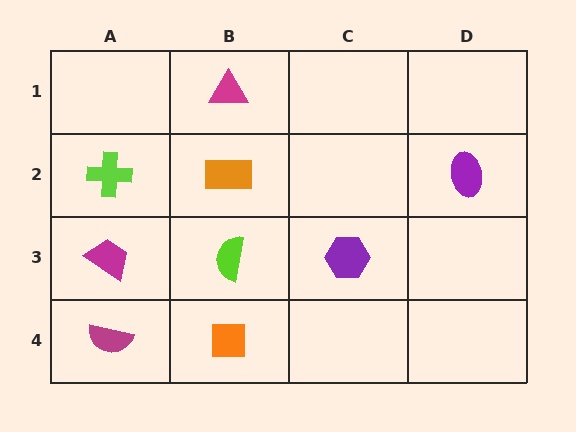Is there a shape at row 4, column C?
No, that cell is empty.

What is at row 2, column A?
A lime cross.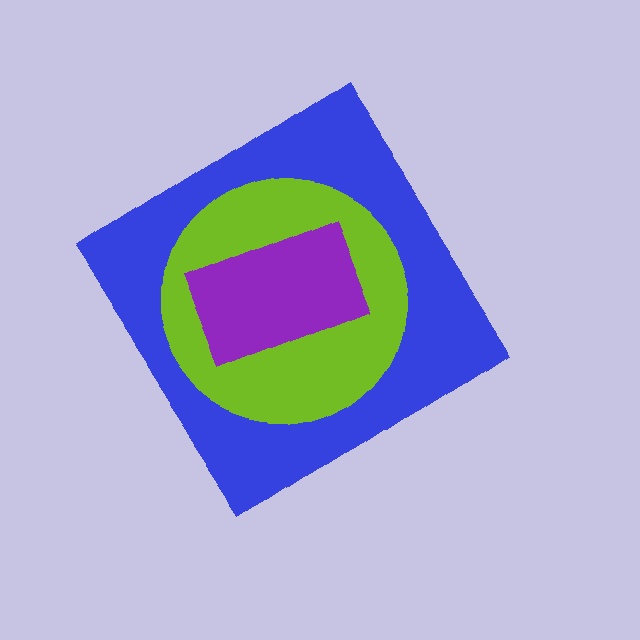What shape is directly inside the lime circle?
The purple rectangle.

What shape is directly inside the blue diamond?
The lime circle.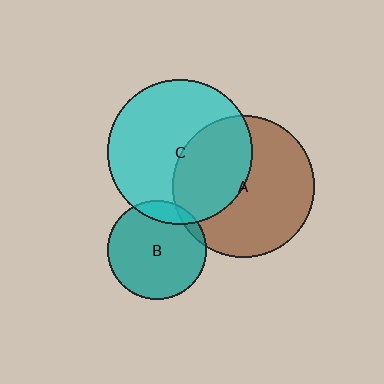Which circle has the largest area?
Circle C (cyan).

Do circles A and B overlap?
Yes.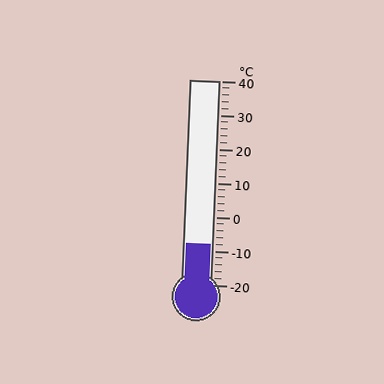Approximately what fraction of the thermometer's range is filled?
The thermometer is filled to approximately 20% of its range.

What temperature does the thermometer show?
The thermometer shows approximately -8°C.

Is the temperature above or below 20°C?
The temperature is below 20°C.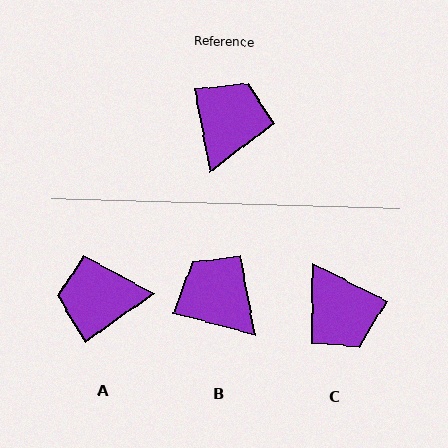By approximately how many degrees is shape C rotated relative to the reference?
Approximately 128 degrees clockwise.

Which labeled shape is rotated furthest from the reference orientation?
C, about 128 degrees away.